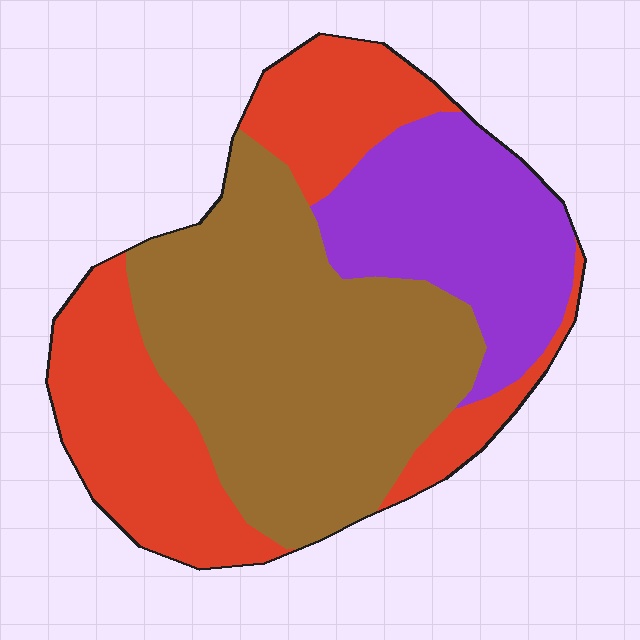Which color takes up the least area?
Purple, at roughly 20%.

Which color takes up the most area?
Brown, at roughly 45%.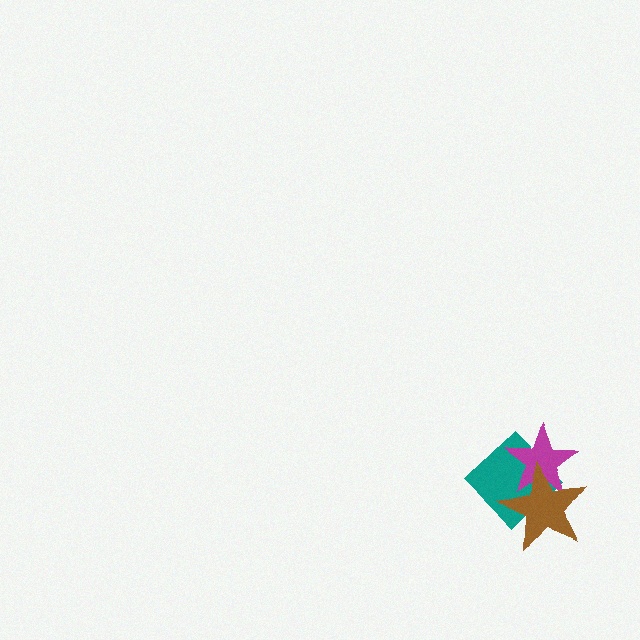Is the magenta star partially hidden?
Yes, it is partially covered by another shape.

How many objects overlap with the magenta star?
2 objects overlap with the magenta star.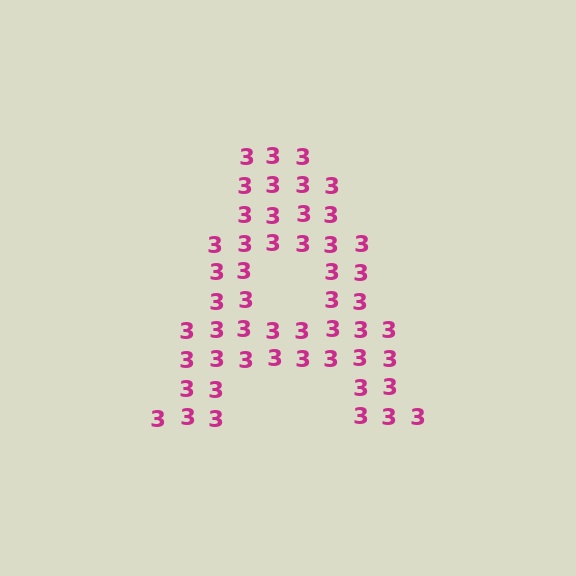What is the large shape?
The large shape is the letter A.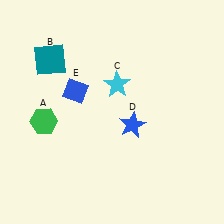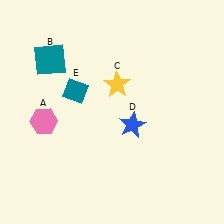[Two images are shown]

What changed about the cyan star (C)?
In Image 1, C is cyan. In Image 2, it changed to yellow.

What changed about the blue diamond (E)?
In Image 1, E is blue. In Image 2, it changed to teal.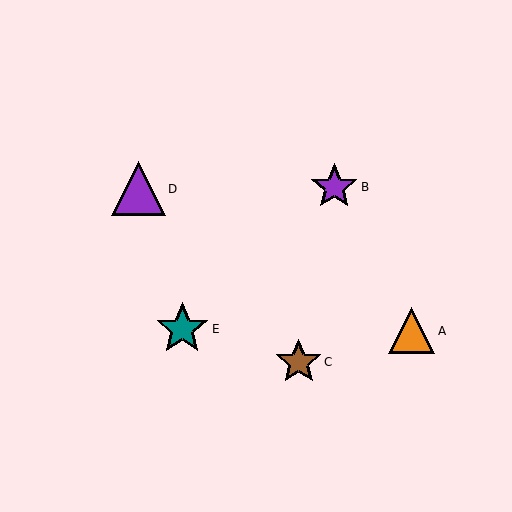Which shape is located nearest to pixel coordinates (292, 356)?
The brown star (labeled C) at (299, 362) is nearest to that location.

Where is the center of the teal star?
The center of the teal star is at (182, 329).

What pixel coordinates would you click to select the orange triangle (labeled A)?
Click at (412, 331) to select the orange triangle A.